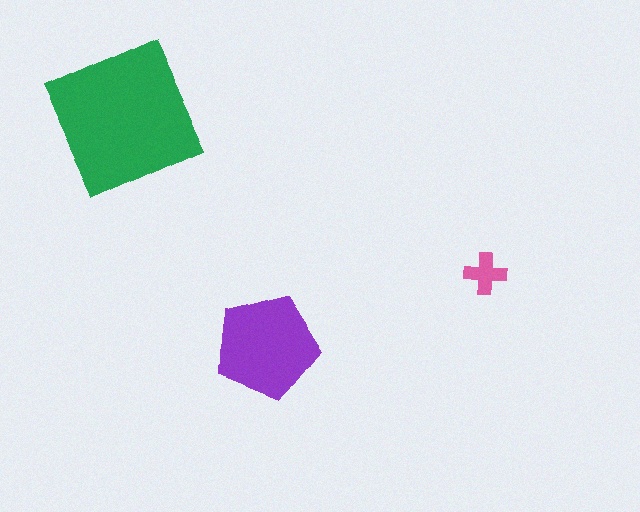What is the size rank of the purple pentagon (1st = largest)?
2nd.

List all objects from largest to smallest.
The green square, the purple pentagon, the pink cross.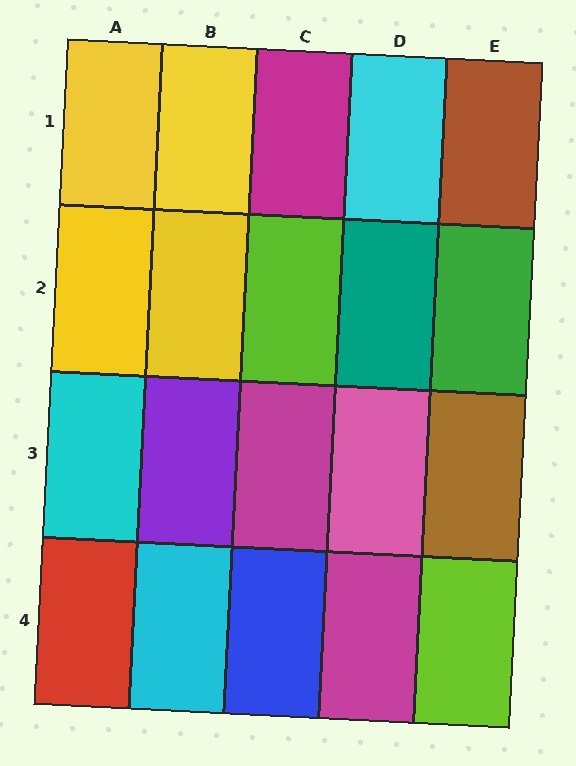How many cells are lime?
2 cells are lime.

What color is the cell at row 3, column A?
Cyan.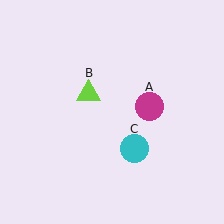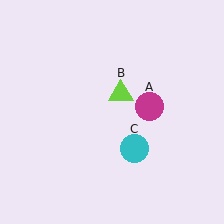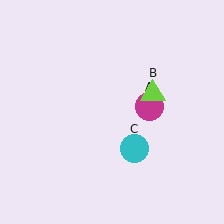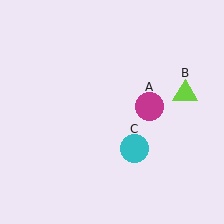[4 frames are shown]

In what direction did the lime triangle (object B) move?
The lime triangle (object B) moved right.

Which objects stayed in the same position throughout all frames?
Magenta circle (object A) and cyan circle (object C) remained stationary.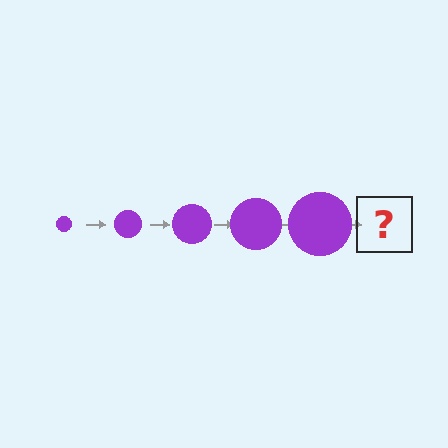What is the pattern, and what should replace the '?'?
The pattern is that the circle gets progressively larger each step. The '?' should be a purple circle, larger than the previous one.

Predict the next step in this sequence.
The next step is a purple circle, larger than the previous one.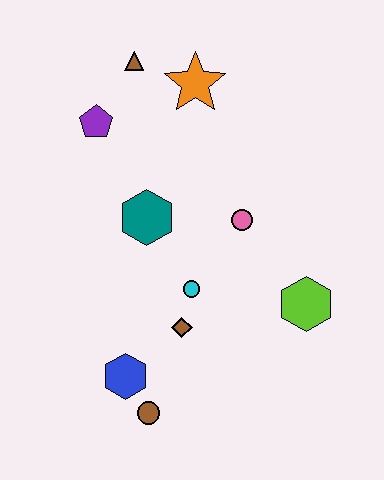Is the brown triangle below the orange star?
No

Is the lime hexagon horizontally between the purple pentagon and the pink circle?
No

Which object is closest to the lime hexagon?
The pink circle is closest to the lime hexagon.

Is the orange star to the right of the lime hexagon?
No